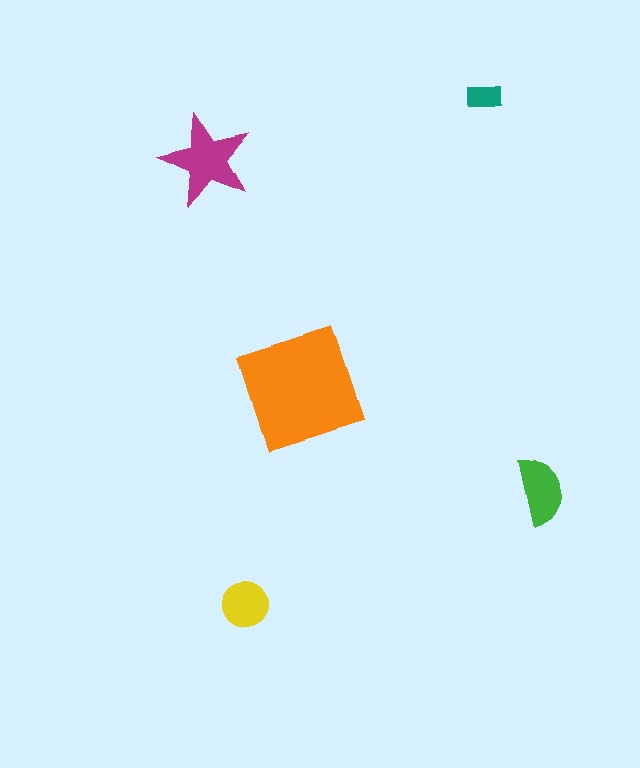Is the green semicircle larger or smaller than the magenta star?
Smaller.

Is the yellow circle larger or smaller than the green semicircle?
Smaller.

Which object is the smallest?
The teal rectangle.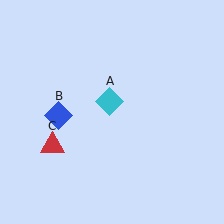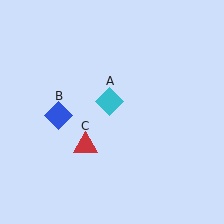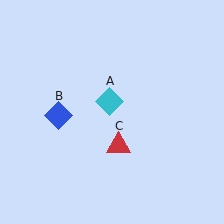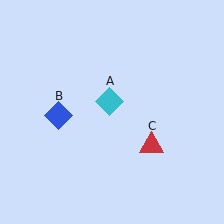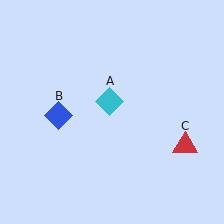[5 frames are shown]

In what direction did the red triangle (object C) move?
The red triangle (object C) moved right.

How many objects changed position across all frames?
1 object changed position: red triangle (object C).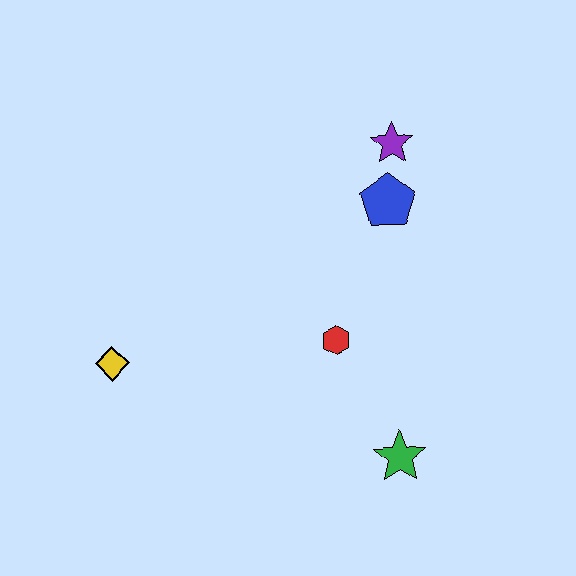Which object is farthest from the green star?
The purple star is farthest from the green star.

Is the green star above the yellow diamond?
No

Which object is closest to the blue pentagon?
The purple star is closest to the blue pentagon.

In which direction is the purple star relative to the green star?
The purple star is above the green star.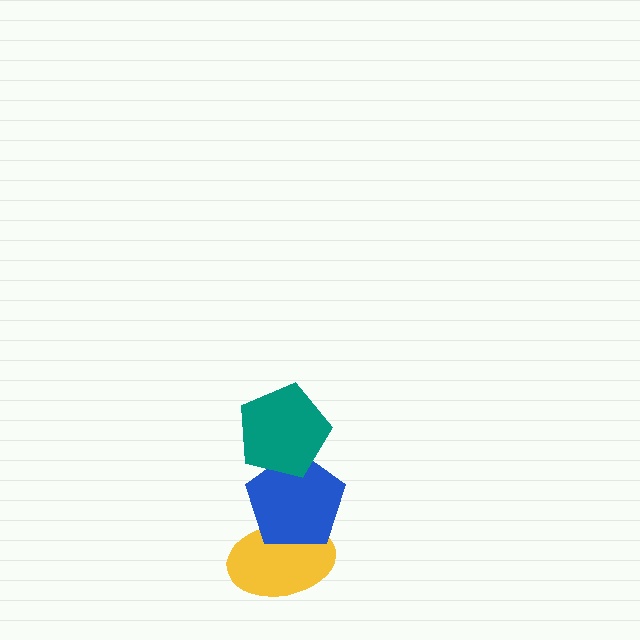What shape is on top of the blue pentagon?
The teal pentagon is on top of the blue pentagon.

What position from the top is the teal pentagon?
The teal pentagon is 1st from the top.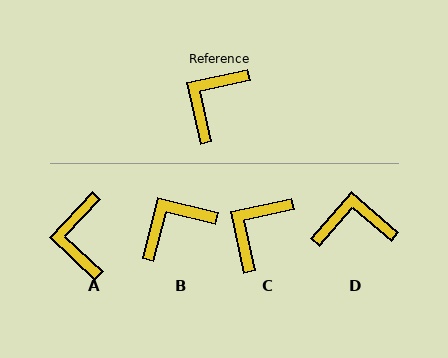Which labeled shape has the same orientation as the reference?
C.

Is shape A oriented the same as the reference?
No, it is off by about 34 degrees.